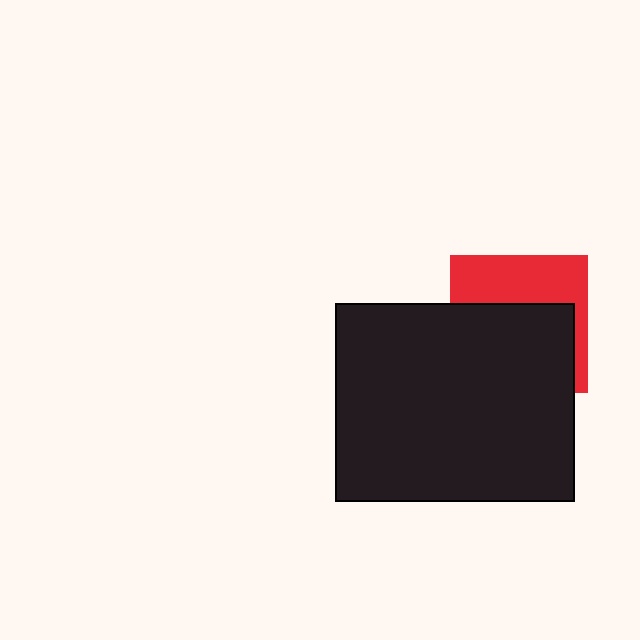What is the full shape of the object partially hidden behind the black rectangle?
The partially hidden object is a red square.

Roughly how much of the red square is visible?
A small part of it is visible (roughly 40%).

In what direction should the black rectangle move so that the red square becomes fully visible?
The black rectangle should move down. That is the shortest direction to clear the overlap and leave the red square fully visible.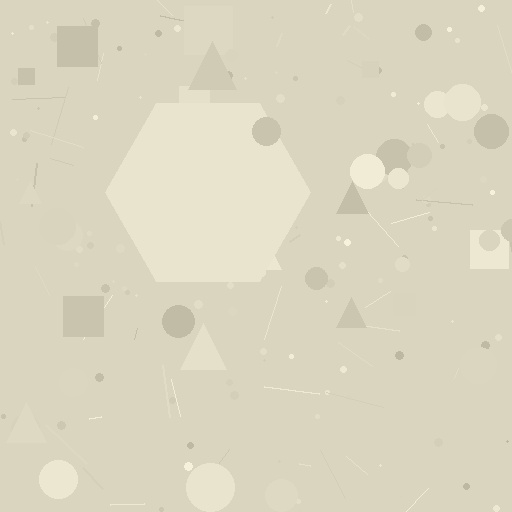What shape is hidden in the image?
A hexagon is hidden in the image.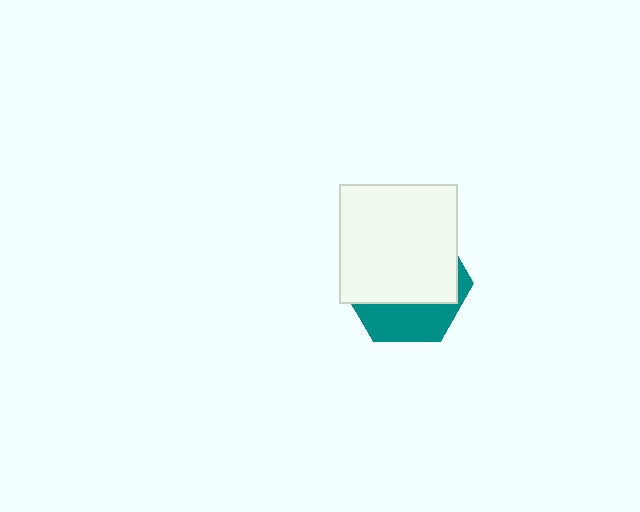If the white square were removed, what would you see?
You would see the complete teal hexagon.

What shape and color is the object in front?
The object in front is a white square.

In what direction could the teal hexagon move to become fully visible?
The teal hexagon could move down. That would shift it out from behind the white square entirely.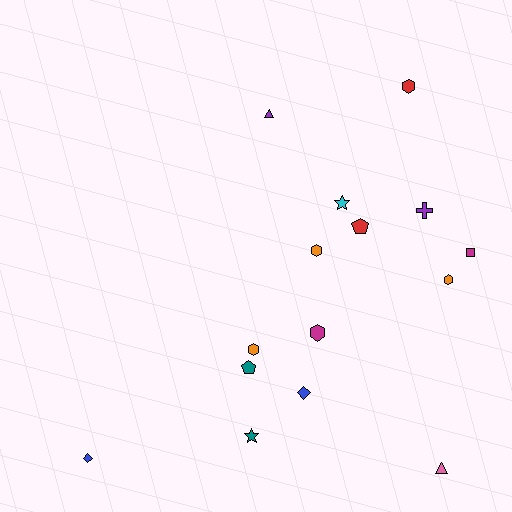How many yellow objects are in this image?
There are no yellow objects.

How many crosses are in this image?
There is 1 cross.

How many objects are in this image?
There are 15 objects.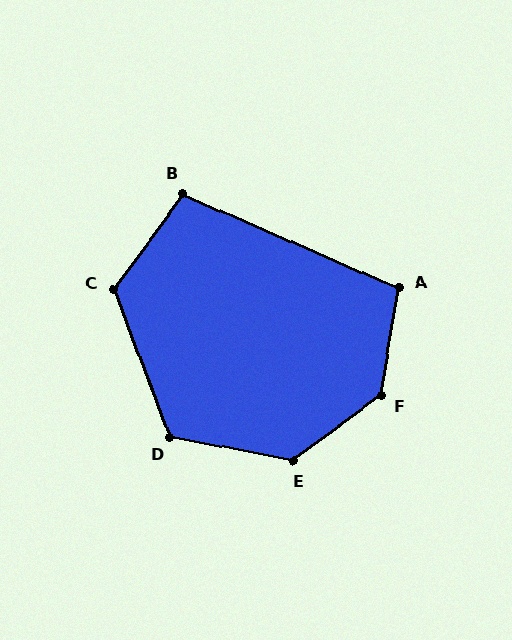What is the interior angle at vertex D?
Approximately 121 degrees (obtuse).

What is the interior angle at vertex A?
Approximately 104 degrees (obtuse).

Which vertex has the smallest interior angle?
B, at approximately 102 degrees.